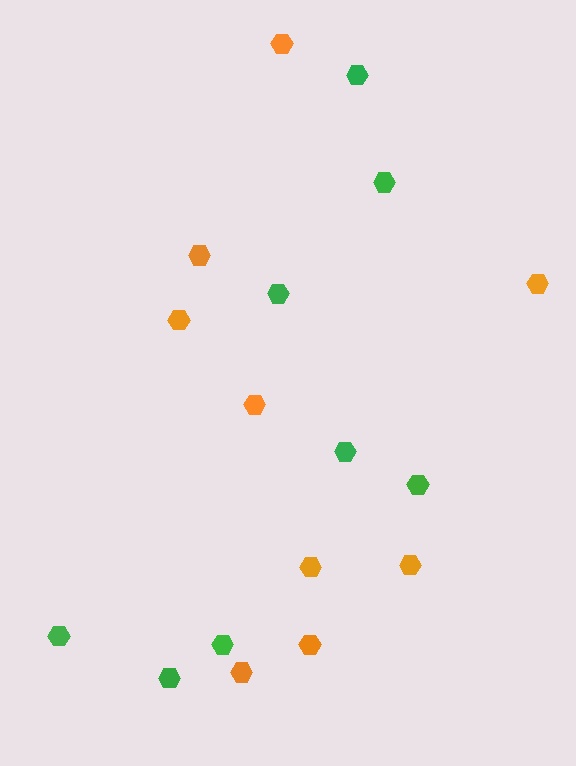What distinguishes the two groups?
There are 2 groups: one group of orange hexagons (9) and one group of green hexagons (8).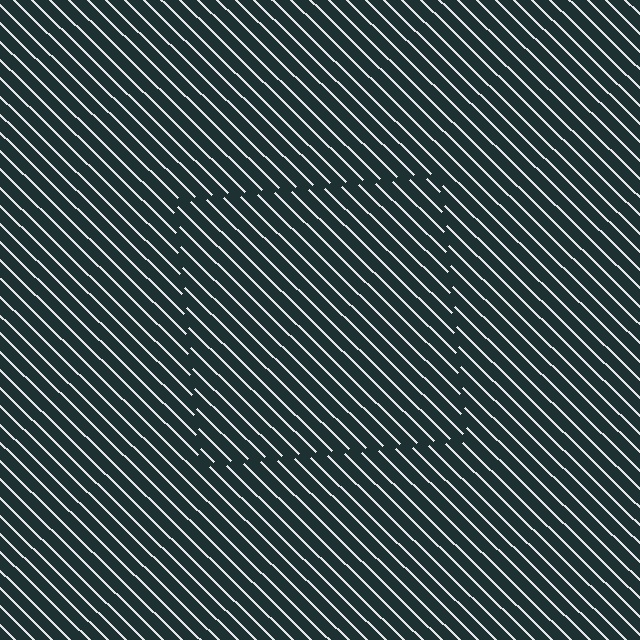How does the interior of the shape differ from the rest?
The interior of the shape contains the same grating, shifted by half a period — the contour is defined by the phase discontinuity where line-ends from the inner and outer gratings abut.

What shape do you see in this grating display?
An illusory square. The interior of the shape contains the same grating, shifted by half a period — the contour is defined by the phase discontinuity where line-ends from the inner and outer gratings abut.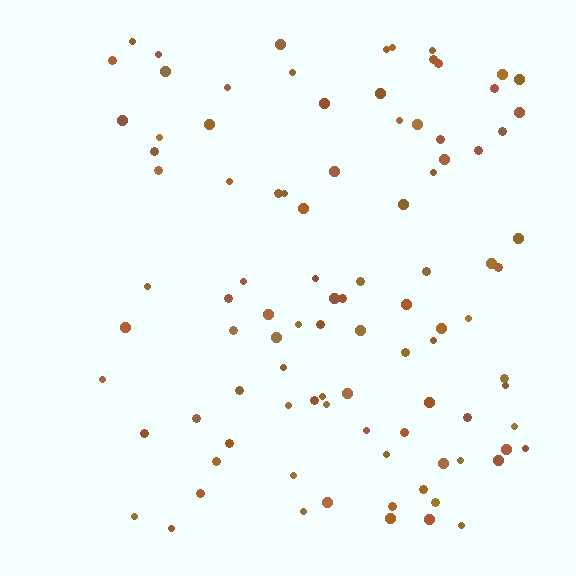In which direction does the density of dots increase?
From left to right, with the right side densest.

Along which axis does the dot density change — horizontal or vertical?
Horizontal.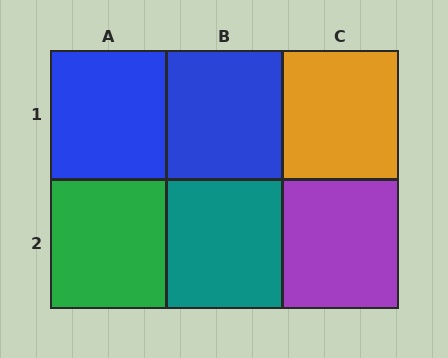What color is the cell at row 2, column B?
Teal.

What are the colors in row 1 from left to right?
Blue, blue, orange.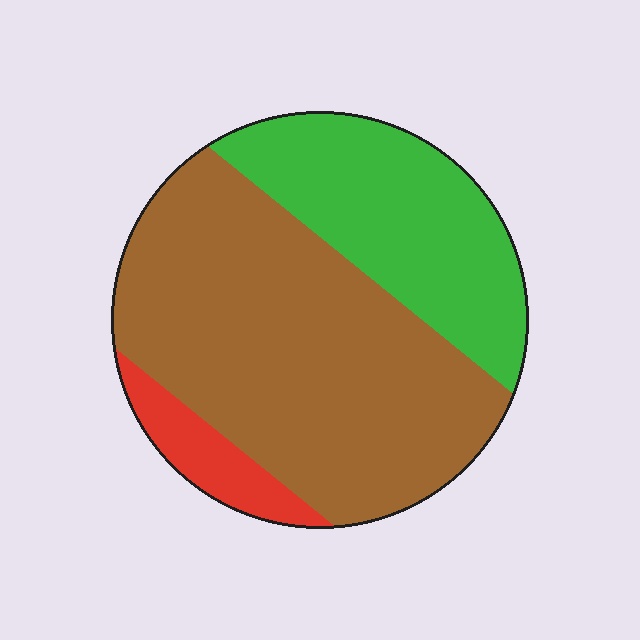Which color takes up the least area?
Red, at roughly 10%.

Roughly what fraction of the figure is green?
Green covers about 30% of the figure.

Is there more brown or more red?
Brown.